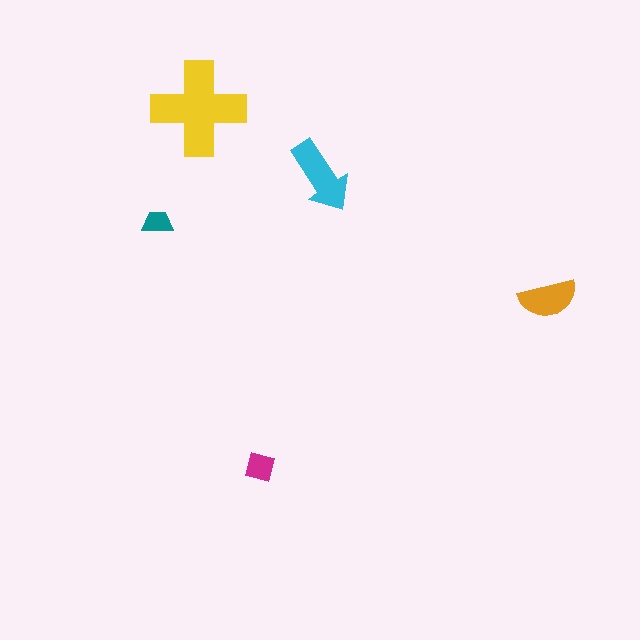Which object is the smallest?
The teal trapezoid.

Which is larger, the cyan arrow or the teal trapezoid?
The cyan arrow.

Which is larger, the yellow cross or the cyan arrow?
The yellow cross.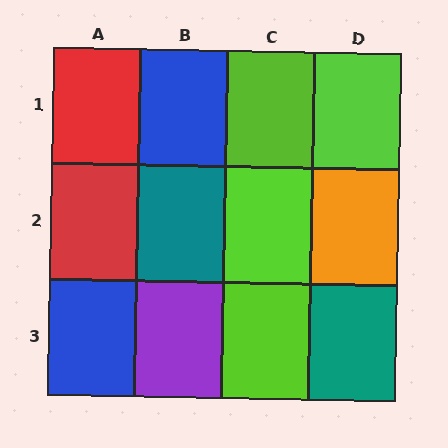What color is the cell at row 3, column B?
Purple.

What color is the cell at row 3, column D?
Teal.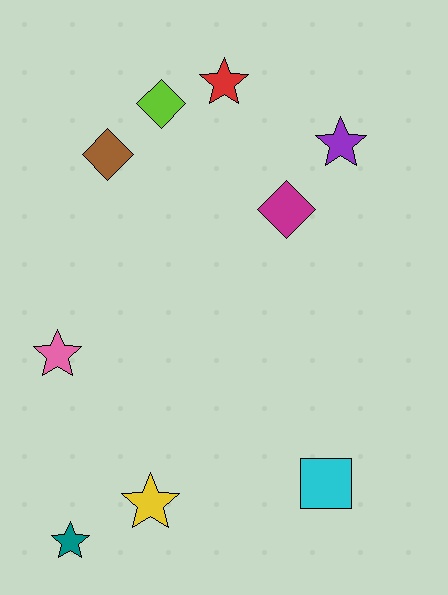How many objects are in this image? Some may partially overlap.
There are 9 objects.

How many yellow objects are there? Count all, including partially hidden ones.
There is 1 yellow object.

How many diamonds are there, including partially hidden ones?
There are 3 diamonds.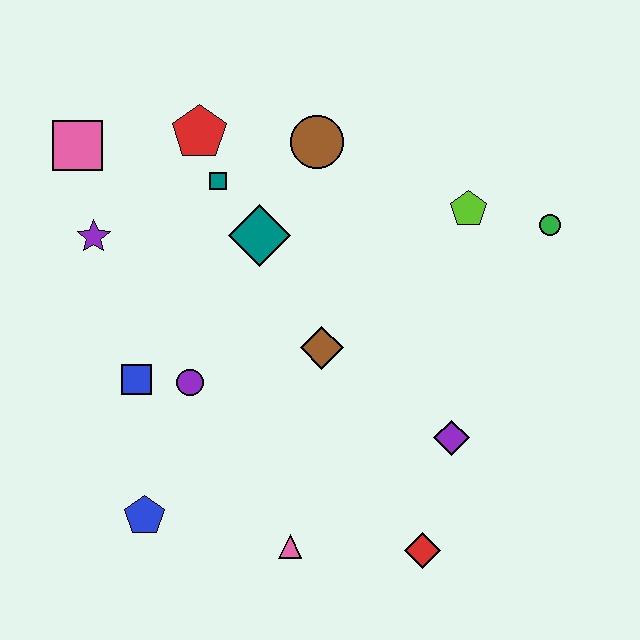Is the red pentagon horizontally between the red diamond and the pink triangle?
No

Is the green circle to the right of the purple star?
Yes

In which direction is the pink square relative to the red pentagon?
The pink square is to the left of the red pentagon.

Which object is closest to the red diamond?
The purple diamond is closest to the red diamond.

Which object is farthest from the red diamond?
The pink square is farthest from the red diamond.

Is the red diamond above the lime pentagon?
No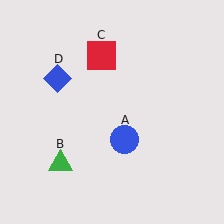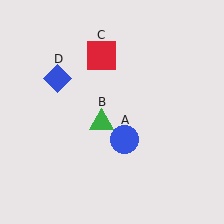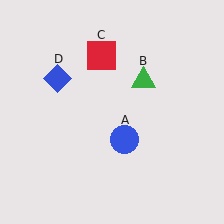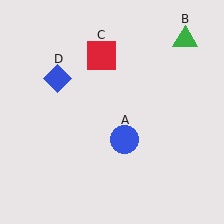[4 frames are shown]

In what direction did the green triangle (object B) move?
The green triangle (object B) moved up and to the right.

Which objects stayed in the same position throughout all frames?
Blue circle (object A) and red square (object C) and blue diamond (object D) remained stationary.